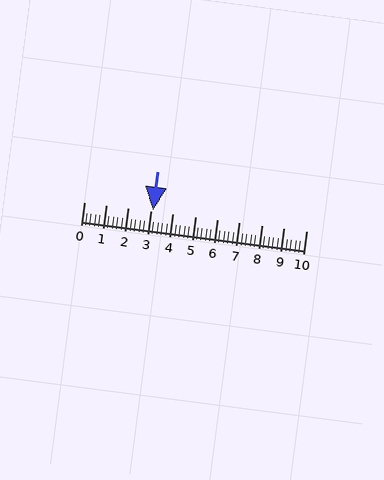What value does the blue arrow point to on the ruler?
The blue arrow points to approximately 3.1.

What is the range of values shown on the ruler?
The ruler shows values from 0 to 10.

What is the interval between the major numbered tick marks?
The major tick marks are spaced 1 units apart.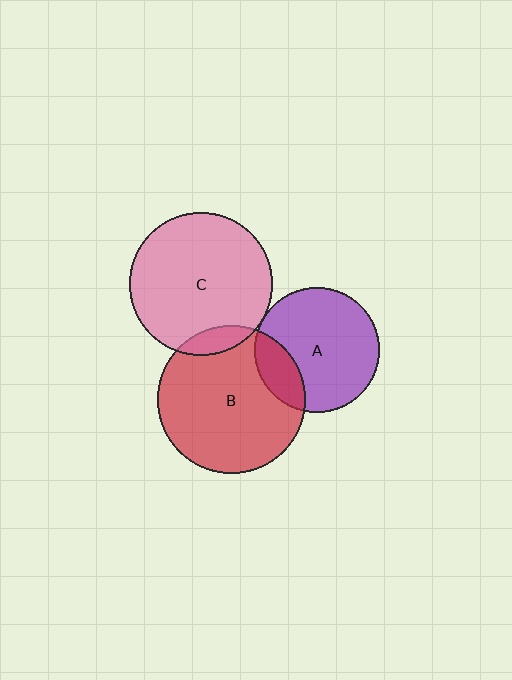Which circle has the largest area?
Circle B (red).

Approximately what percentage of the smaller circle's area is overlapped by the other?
Approximately 5%.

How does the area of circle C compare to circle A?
Approximately 1.3 times.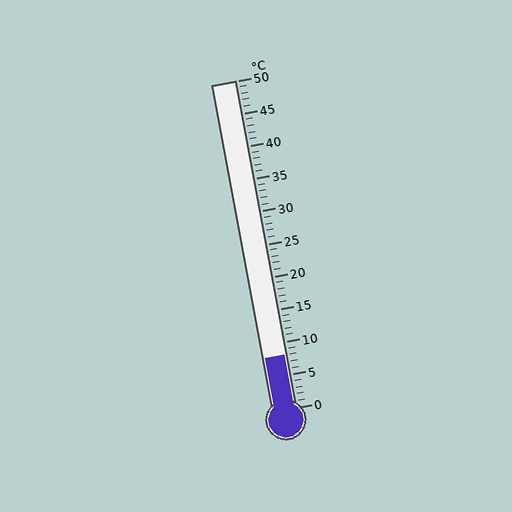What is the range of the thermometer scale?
The thermometer scale ranges from 0°C to 50°C.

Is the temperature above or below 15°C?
The temperature is below 15°C.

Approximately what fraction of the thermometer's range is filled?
The thermometer is filled to approximately 15% of its range.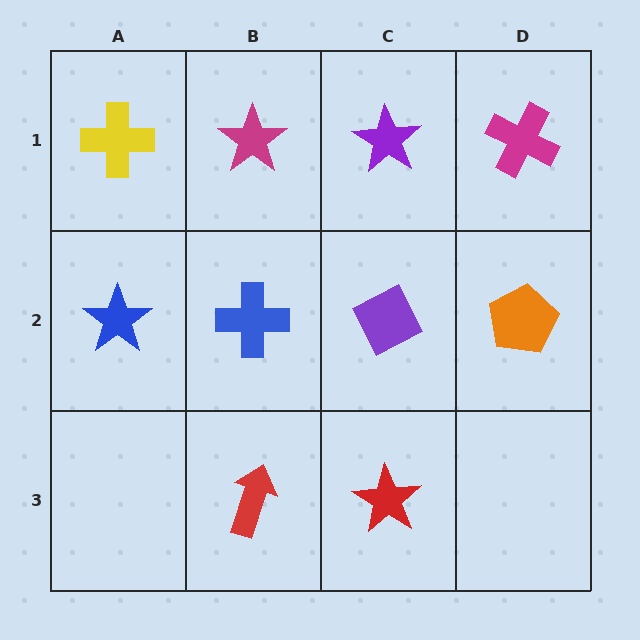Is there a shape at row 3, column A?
No, that cell is empty.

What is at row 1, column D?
A magenta cross.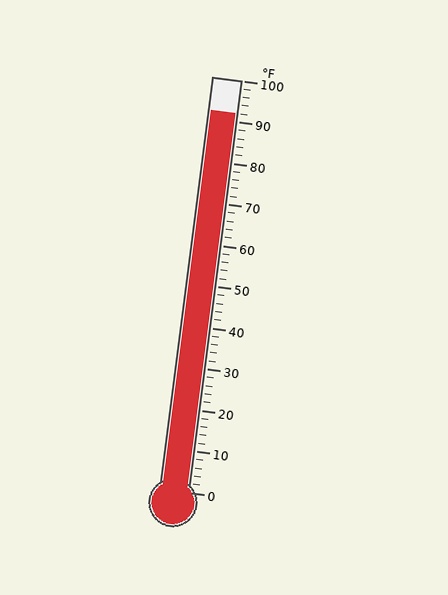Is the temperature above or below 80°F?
The temperature is above 80°F.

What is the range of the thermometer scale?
The thermometer scale ranges from 0°F to 100°F.